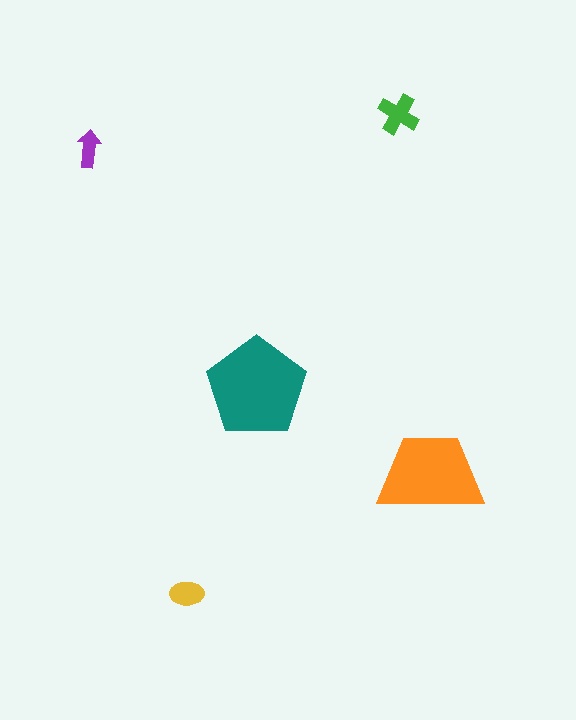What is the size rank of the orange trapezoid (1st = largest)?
2nd.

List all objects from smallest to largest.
The purple arrow, the yellow ellipse, the green cross, the orange trapezoid, the teal pentagon.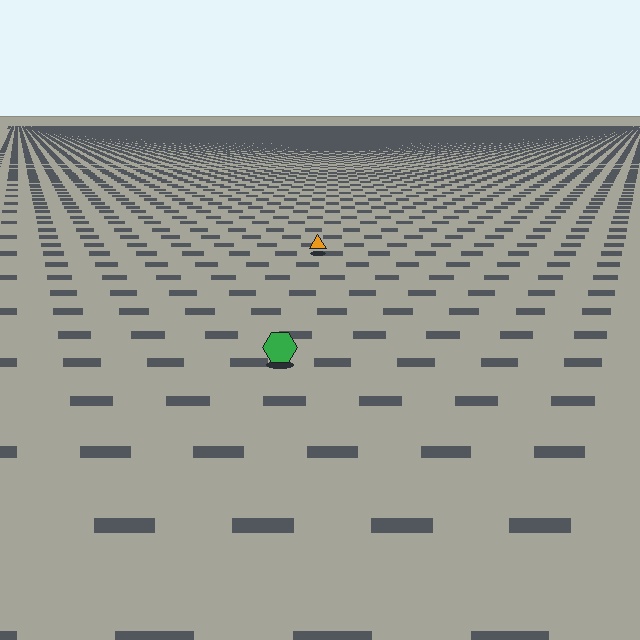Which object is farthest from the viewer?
The orange triangle is farthest from the viewer. It appears smaller and the ground texture around it is denser.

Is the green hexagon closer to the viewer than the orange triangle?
Yes. The green hexagon is closer — you can tell from the texture gradient: the ground texture is coarser near it.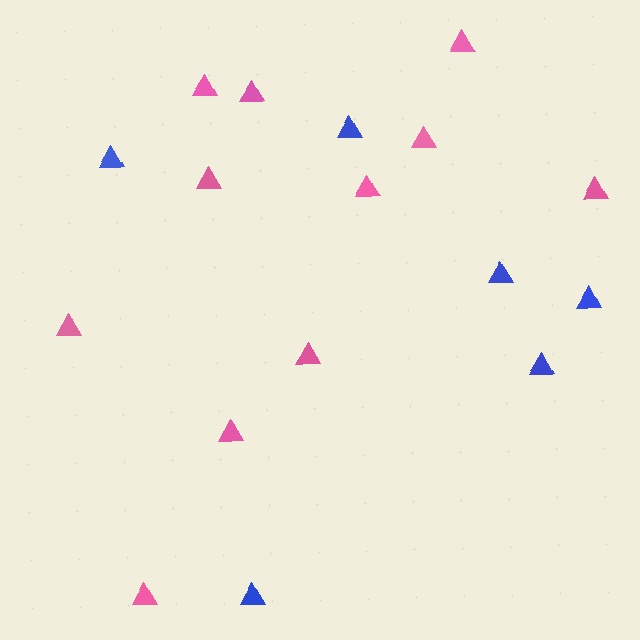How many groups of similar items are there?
There are 2 groups: one group of blue triangles (6) and one group of pink triangles (11).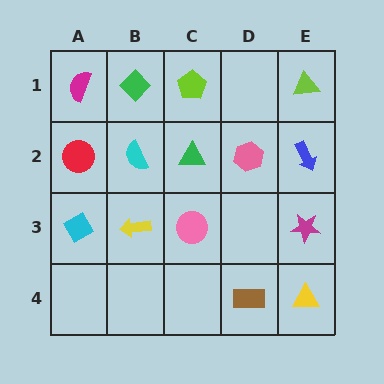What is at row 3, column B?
A yellow arrow.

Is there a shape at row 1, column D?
No, that cell is empty.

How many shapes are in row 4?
2 shapes.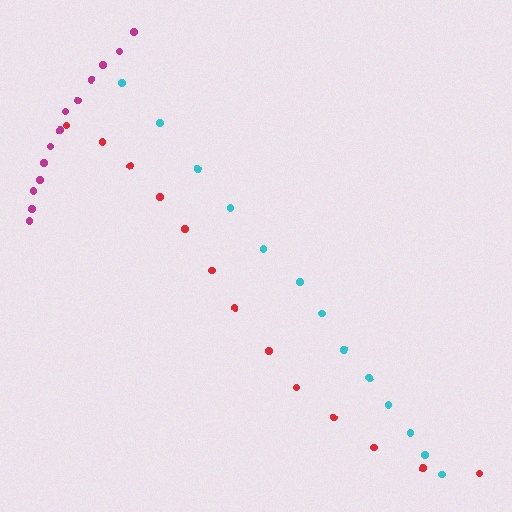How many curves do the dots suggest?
There are 3 distinct paths.